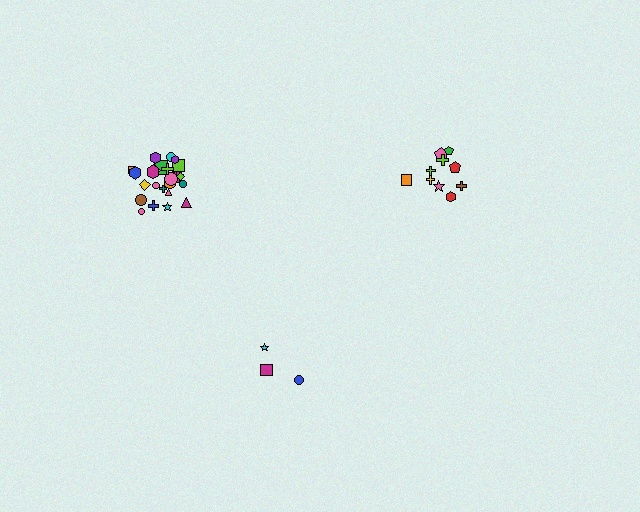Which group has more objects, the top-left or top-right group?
The top-left group.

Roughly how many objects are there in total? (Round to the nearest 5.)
Roughly 40 objects in total.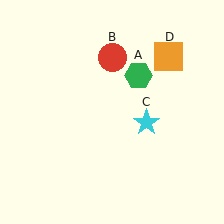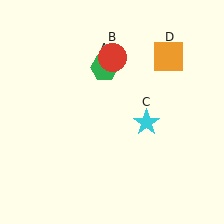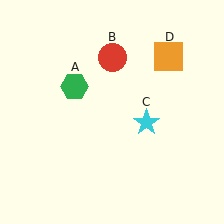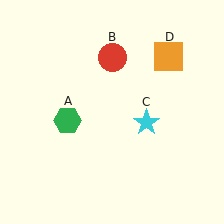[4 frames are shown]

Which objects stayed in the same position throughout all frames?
Red circle (object B) and cyan star (object C) and orange square (object D) remained stationary.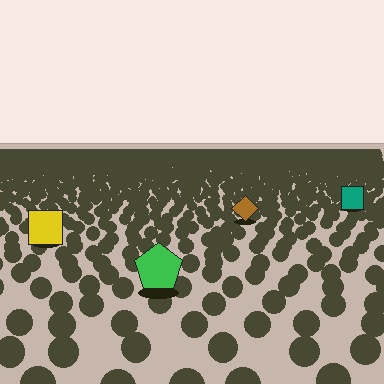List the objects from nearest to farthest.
From nearest to farthest: the green pentagon, the yellow square, the brown diamond, the teal square.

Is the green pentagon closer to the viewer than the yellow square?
Yes. The green pentagon is closer — you can tell from the texture gradient: the ground texture is coarser near it.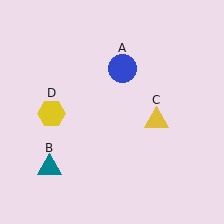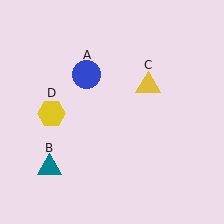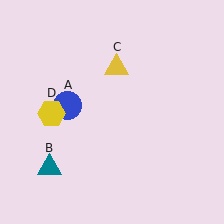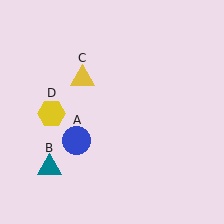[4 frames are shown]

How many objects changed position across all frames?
2 objects changed position: blue circle (object A), yellow triangle (object C).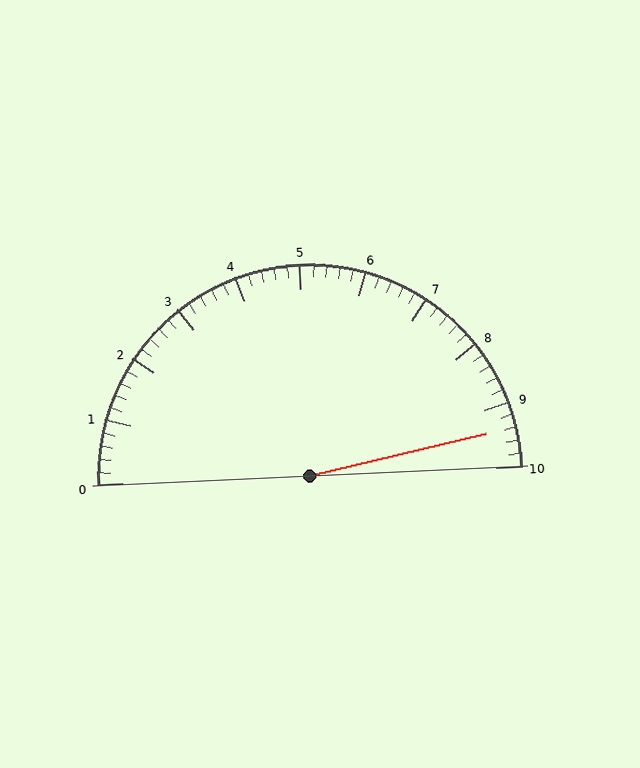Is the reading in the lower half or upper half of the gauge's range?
The reading is in the upper half of the range (0 to 10).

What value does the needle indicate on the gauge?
The needle indicates approximately 9.4.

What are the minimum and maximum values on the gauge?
The gauge ranges from 0 to 10.